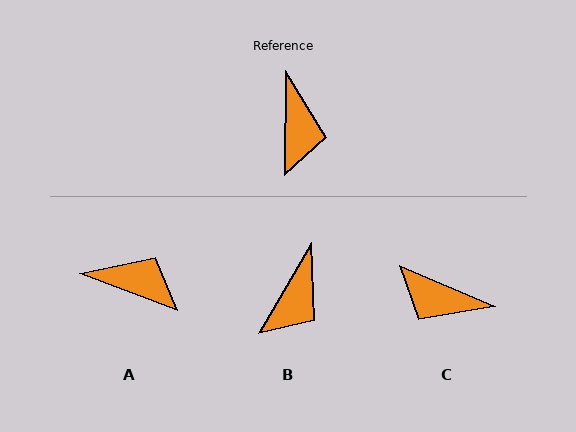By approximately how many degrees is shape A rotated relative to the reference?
Approximately 70 degrees counter-clockwise.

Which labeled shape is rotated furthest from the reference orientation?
C, about 113 degrees away.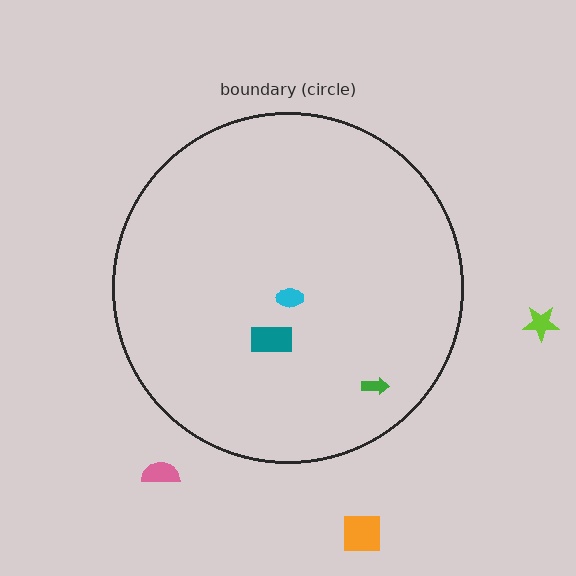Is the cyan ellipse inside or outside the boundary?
Inside.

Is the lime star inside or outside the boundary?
Outside.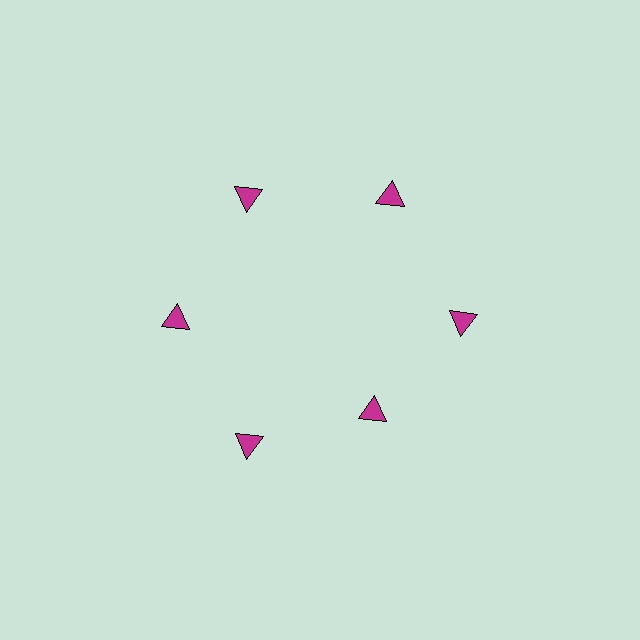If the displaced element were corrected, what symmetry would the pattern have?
It would have 6-fold rotational symmetry — the pattern would map onto itself every 60 degrees.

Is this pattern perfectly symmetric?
No. The 6 magenta triangles are arranged in a ring, but one element near the 5 o'clock position is pulled inward toward the center, breaking the 6-fold rotational symmetry.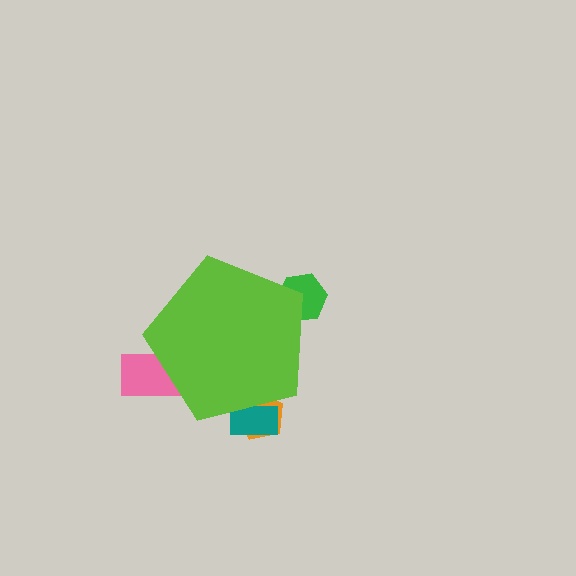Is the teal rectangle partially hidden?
Yes, the teal rectangle is partially hidden behind the lime pentagon.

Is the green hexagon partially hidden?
Yes, the green hexagon is partially hidden behind the lime pentagon.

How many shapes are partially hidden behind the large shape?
4 shapes are partially hidden.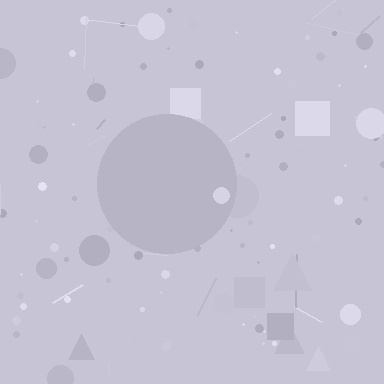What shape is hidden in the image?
A circle is hidden in the image.